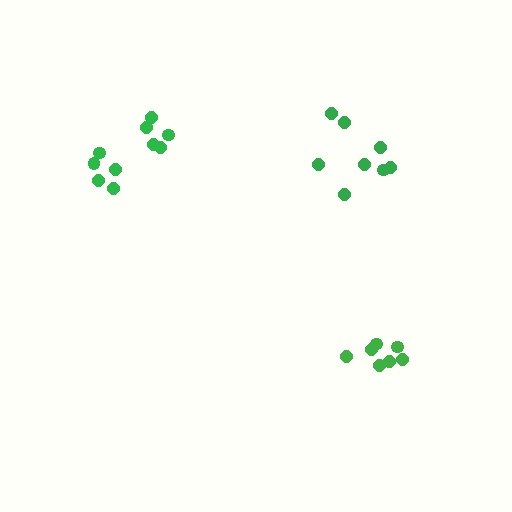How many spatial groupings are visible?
There are 3 spatial groupings.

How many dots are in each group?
Group 1: 7 dots, Group 2: 10 dots, Group 3: 8 dots (25 total).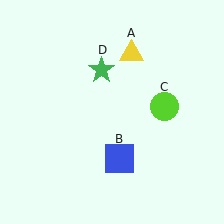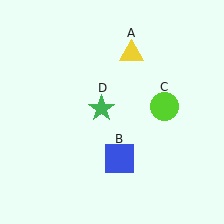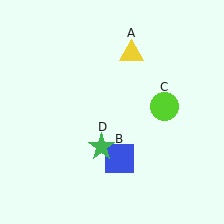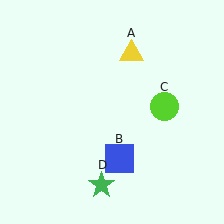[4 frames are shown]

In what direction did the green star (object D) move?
The green star (object D) moved down.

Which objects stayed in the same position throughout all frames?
Yellow triangle (object A) and blue square (object B) and lime circle (object C) remained stationary.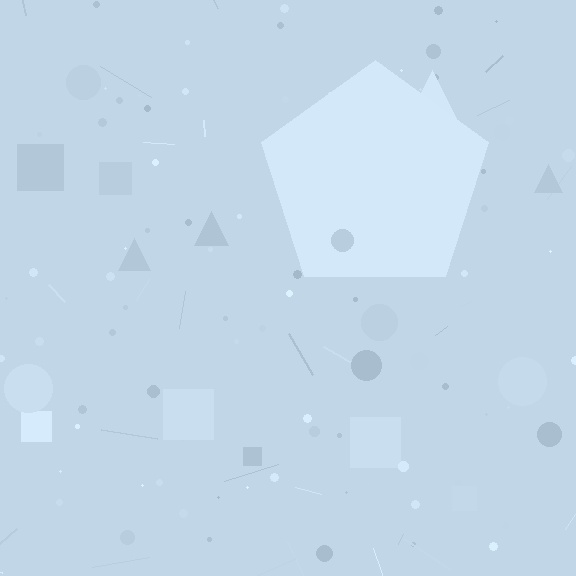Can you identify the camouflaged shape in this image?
The camouflaged shape is a pentagon.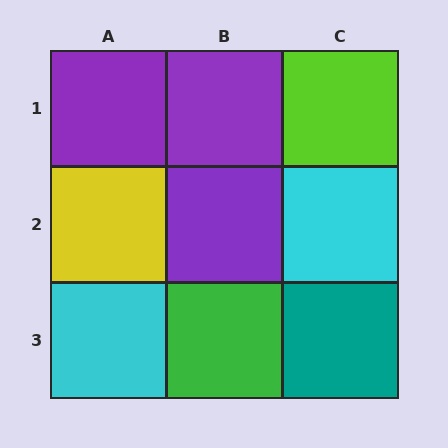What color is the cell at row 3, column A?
Cyan.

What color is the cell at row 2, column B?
Purple.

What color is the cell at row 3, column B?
Green.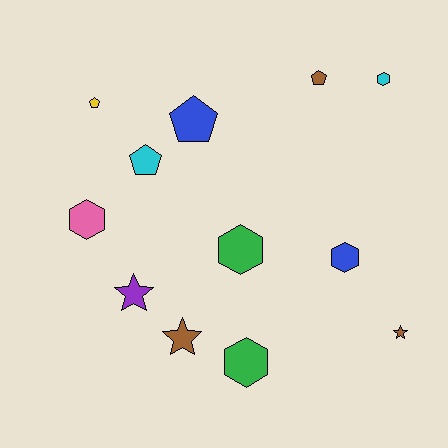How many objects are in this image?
There are 12 objects.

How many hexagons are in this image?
There are 5 hexagons.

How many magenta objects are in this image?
There are no magenta objects.